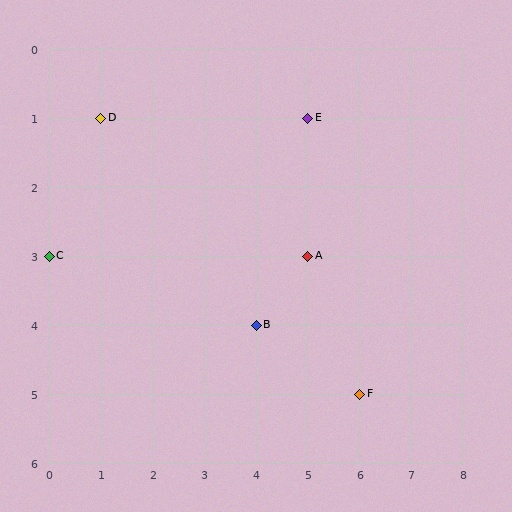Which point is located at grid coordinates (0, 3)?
Point C is at (0, 3).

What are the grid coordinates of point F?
Point F is at grid coordinates (6, 5).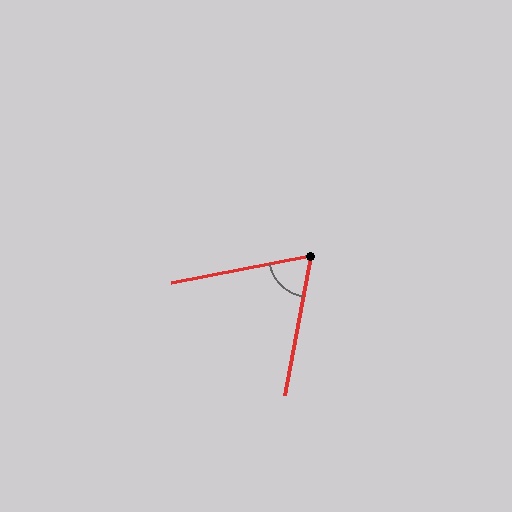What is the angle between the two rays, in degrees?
Approximately 68 degrees.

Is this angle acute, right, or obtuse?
It is acute.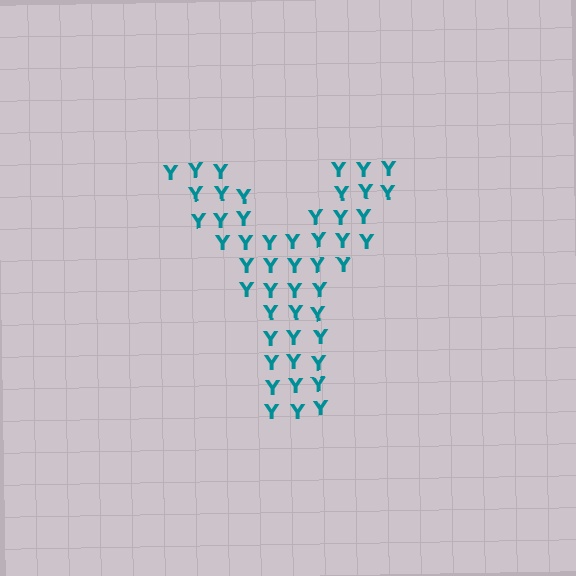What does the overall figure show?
The overall figure shows the letter Y.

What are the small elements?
The small elements are letter Y's.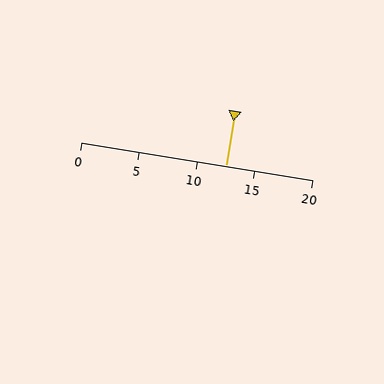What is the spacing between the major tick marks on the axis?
The major ticks are spaced 5 apart.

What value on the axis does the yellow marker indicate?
The marker indicates approximately 12.5.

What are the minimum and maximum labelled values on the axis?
The axis runs from 0 to 20.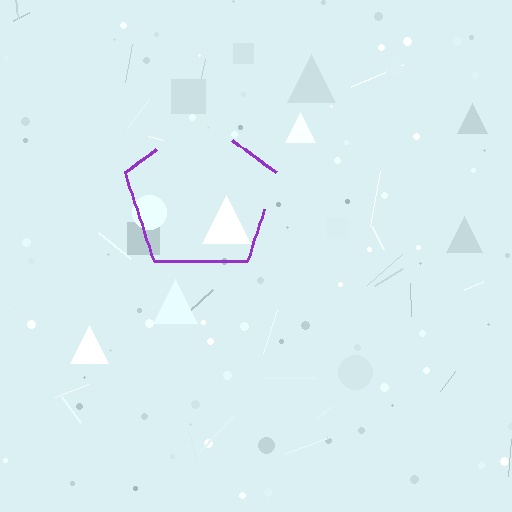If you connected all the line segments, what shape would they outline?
They would outline a pentagon.